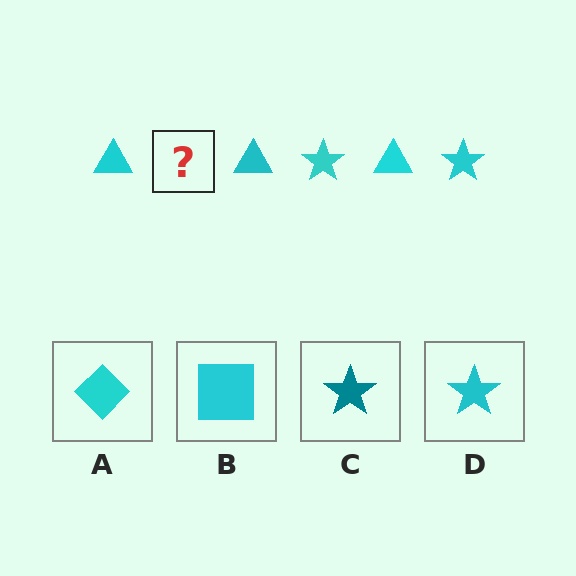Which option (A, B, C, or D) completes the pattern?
D.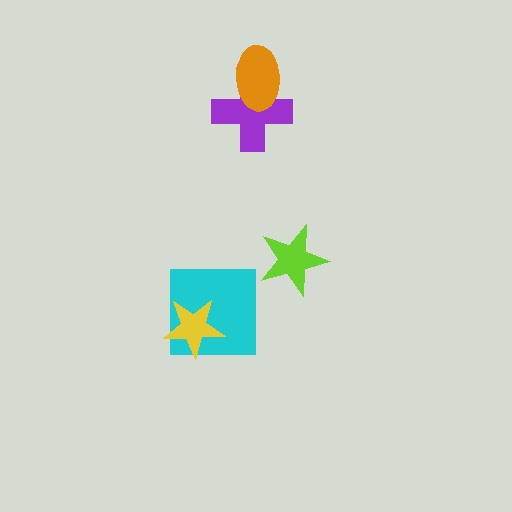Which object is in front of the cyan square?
The yellow star is in front of the cyan square.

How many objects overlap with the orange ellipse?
1 object overlaps with the orange ellipse.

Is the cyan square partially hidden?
Yes, it is partially covered by another shape.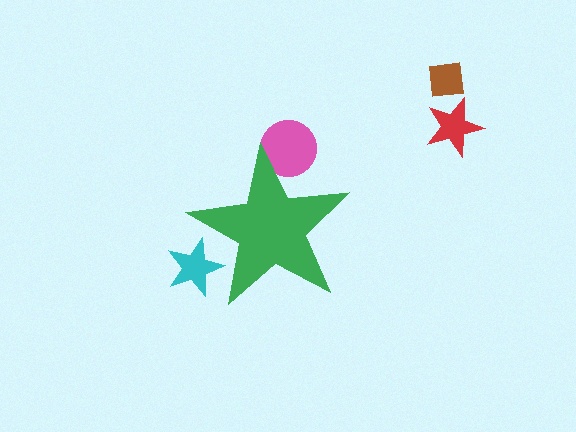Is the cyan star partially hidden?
Yes, the cyan star is partially hidden behind the green star.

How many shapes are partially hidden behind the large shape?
2 shapes are partially hidden.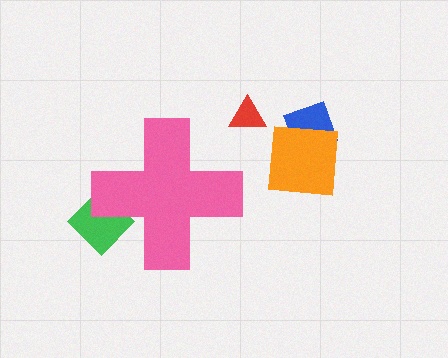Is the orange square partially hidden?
No, the orange square is fully visible.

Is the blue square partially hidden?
No, the blue square is fully visible.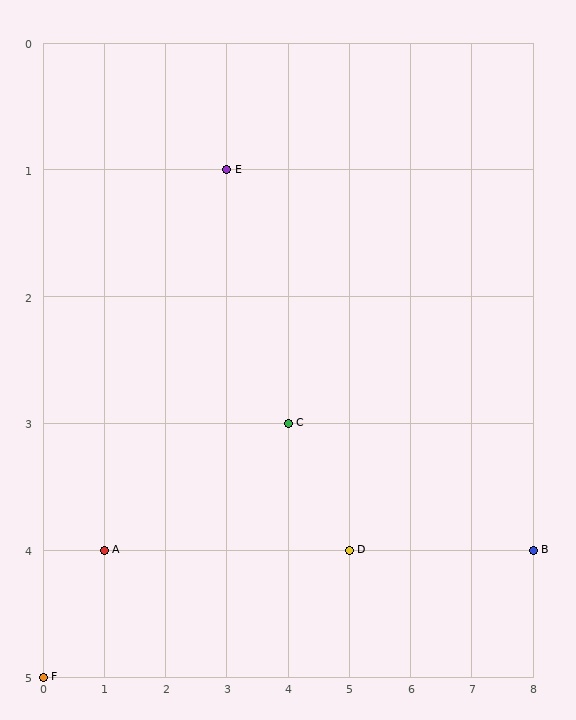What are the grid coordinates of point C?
Point C is at grid coordinates (4, 3).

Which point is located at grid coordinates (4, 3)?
Point C is at (4, 3).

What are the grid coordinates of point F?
Point F is at grid coordinates (0, 5).